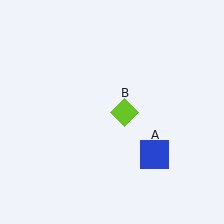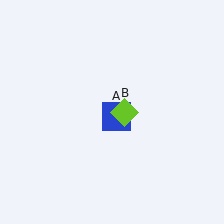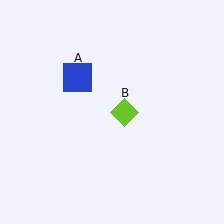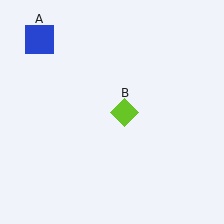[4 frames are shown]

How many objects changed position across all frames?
1 object changed position: blue square (object A).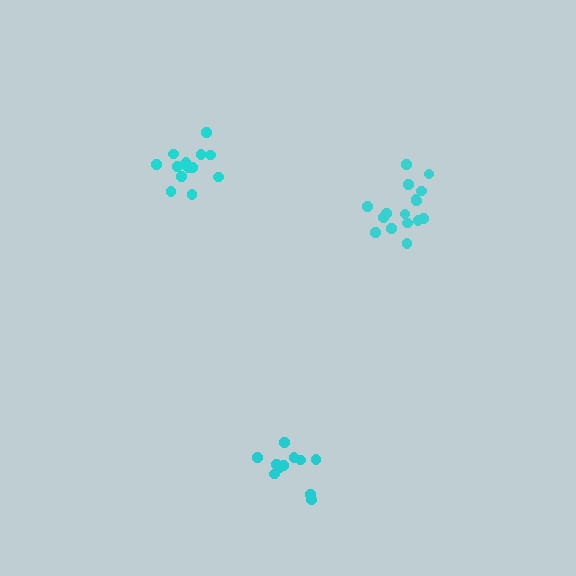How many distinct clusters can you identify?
There are 3 distinct clusters.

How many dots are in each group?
Group 1: 16 dots, Group 2: 13 dots, Group 3: 11 dots (40 total).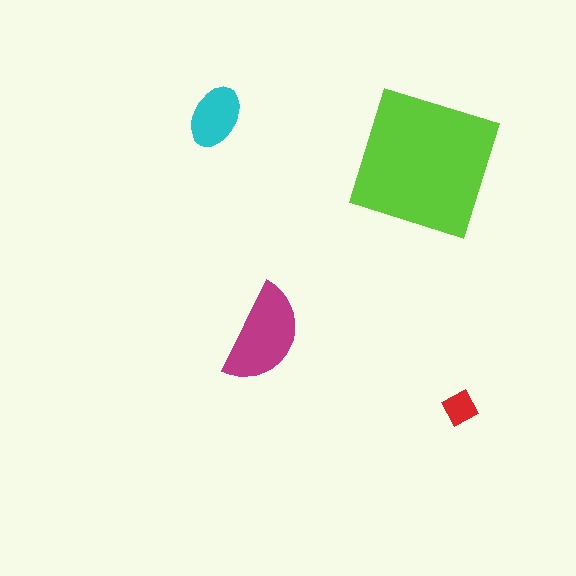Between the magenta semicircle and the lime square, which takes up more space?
The lime square.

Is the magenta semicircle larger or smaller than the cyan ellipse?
Larger.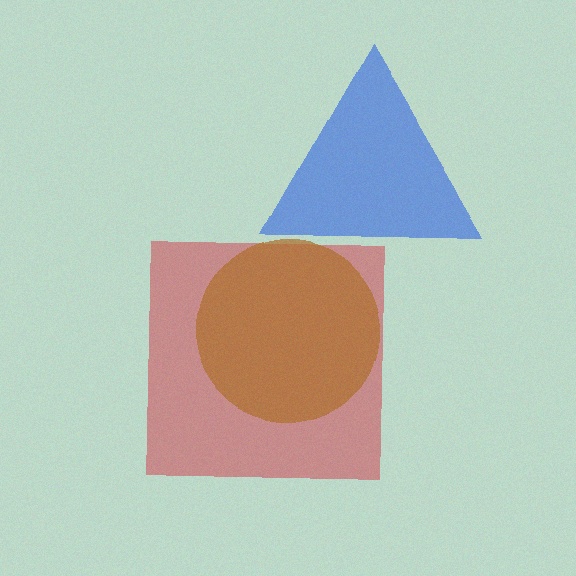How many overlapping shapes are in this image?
There are 3 overlapping shapes in the image.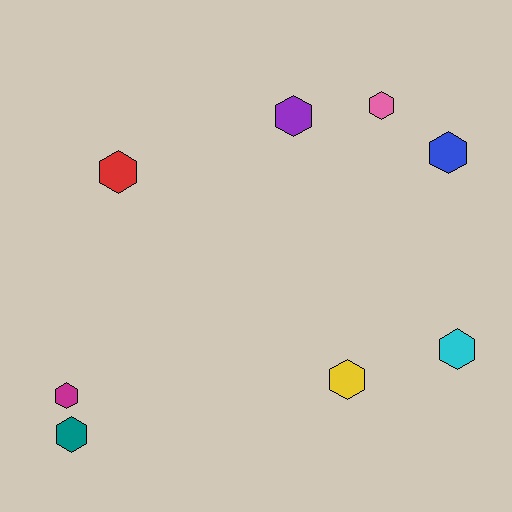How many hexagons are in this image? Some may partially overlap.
There are 8 hexagons.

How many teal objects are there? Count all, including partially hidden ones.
There is 1 teal object.